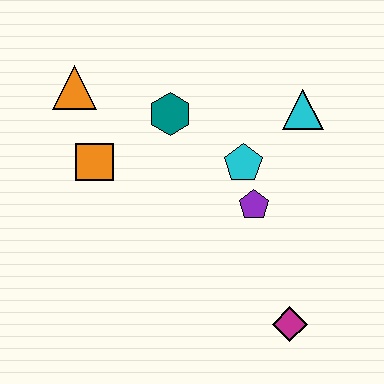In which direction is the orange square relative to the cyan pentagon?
The orange square is to the left of the cyan pentagon.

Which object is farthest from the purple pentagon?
The orange triangle is farthest from the purple pentagon.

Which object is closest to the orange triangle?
The orange square is closest to the orange triangle.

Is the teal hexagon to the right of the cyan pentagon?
No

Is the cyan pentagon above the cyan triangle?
No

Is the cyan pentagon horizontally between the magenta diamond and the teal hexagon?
Yes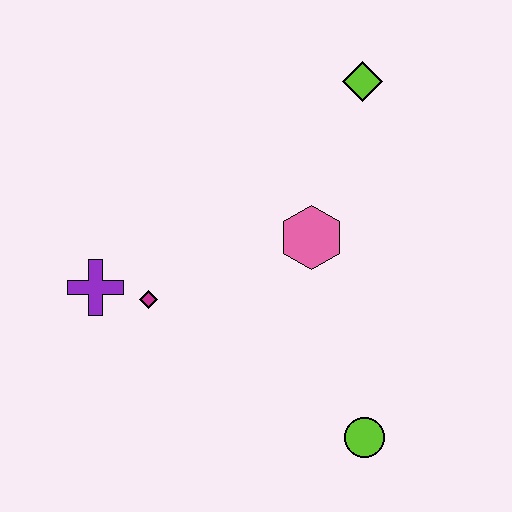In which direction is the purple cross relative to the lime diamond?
The purple cross is to the left of the lime diamond.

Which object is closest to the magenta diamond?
The purple cross is closest to the magenta diamond.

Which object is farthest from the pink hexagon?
The purple cross is farthest from the pink hexagon.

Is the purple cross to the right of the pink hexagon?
No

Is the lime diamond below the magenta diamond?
No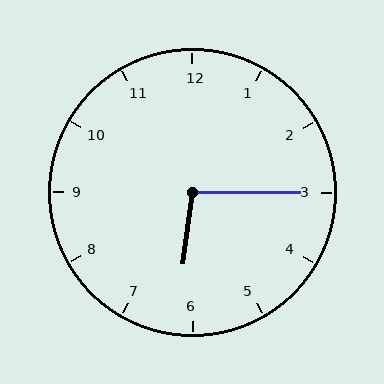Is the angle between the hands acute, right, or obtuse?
It is obtuse.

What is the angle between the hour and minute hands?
Approximately 98 degrees.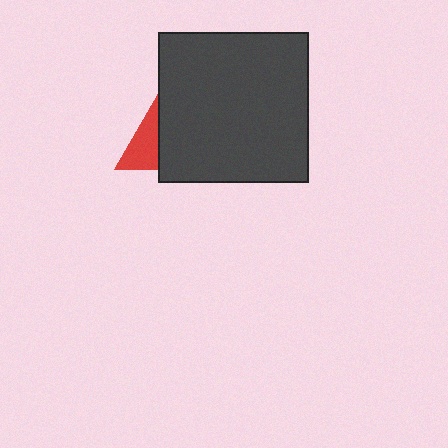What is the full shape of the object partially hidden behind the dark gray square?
The partially hidden object is a red triangle.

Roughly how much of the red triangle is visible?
A small part of it is visible (roughly 31%).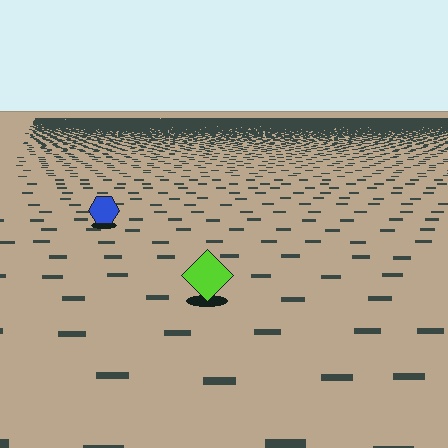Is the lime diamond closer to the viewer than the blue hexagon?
Yes. The lime diamond is closer — you can tell from the texture gradient: the ground texture is coarser near it.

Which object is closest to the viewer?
The lime diamond is closest. The texture marks near it are larger and more spread out.